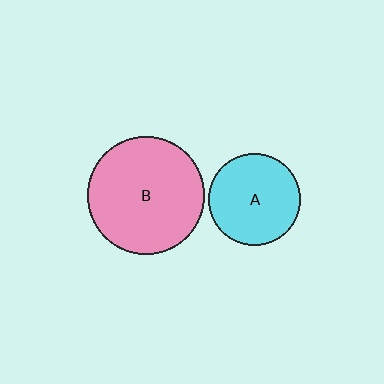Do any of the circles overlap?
No, none of the circles overlap.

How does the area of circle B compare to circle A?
Approximately 1.7 times.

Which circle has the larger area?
Circle B (pink).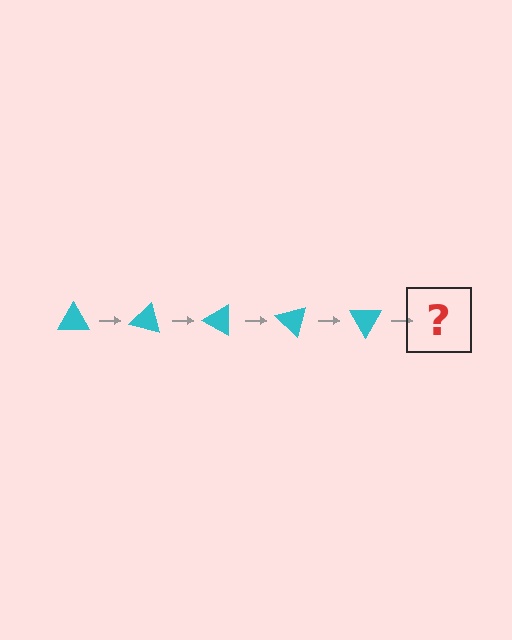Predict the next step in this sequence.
The next step is a cyan triangle rotated 75 degrees.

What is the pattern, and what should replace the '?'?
The pattern is that the triangle rotates 15 degrees each step. The '?' should be a cyan triangle rotated 75 degrees.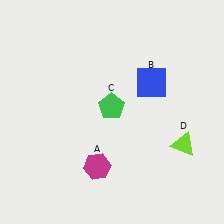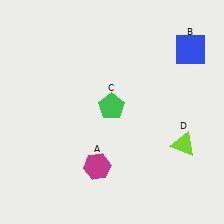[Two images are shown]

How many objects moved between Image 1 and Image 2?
1 object moved between the two images.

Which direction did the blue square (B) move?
The blue square (B) moved right.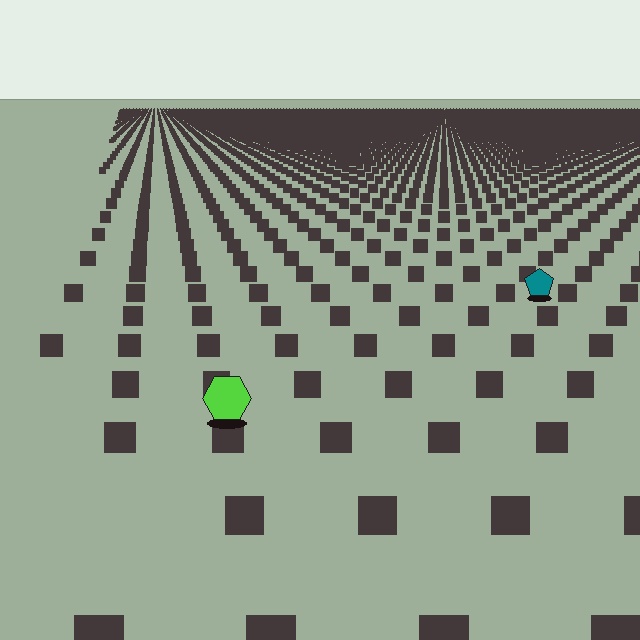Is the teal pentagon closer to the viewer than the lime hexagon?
No. The lime hexagon is closer — you can tell from the texture gradient: the ground texture is coarser near it.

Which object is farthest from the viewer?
The teal pentagon is farthest from the viewer. It appears smaller and the ground texture around it is denser.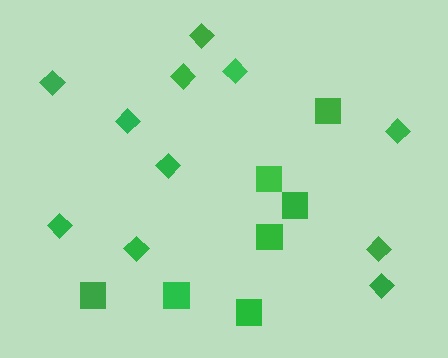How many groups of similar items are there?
There are 2 groups: one group of diamonds (11) and one group of squares (7).